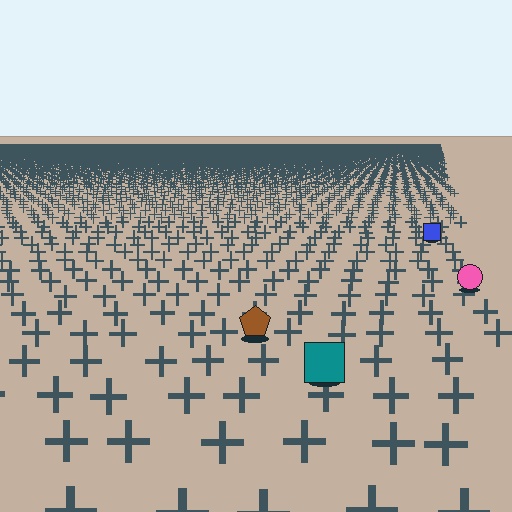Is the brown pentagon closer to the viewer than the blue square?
Yes. The brown pentagon is closer — you can tell from the texture gradient: the ground texture is coarser near it.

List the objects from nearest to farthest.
From nearest to farthest: the teal square, the brown pentagon, the pink circle, the blue square.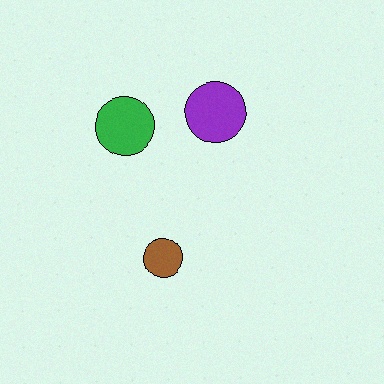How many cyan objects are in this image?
There are no cyan objects.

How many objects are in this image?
There are 3 objects.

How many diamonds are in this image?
There are no diamonds.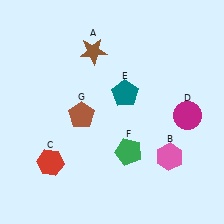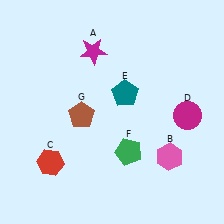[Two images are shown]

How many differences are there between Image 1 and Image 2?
There is 1 difference between the two images.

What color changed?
The star (A) changed from brown in Image 1 to magenta in Image 2.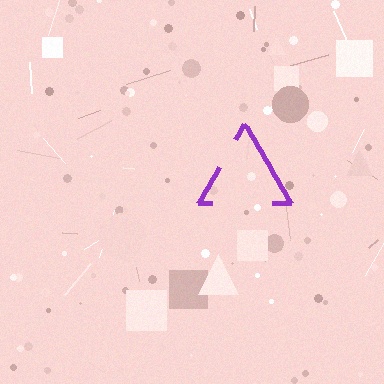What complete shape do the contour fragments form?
The contour fragments form a triangle.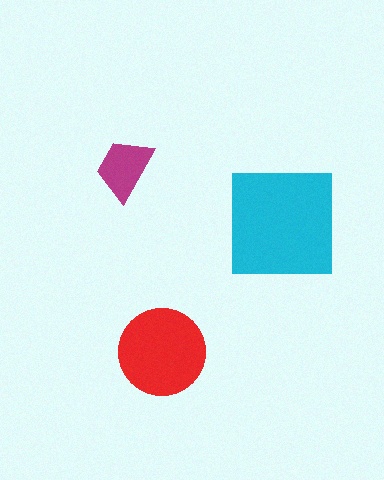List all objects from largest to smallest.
The cyan square, the red circle, the magenta trapezoid.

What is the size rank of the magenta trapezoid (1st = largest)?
3rd.